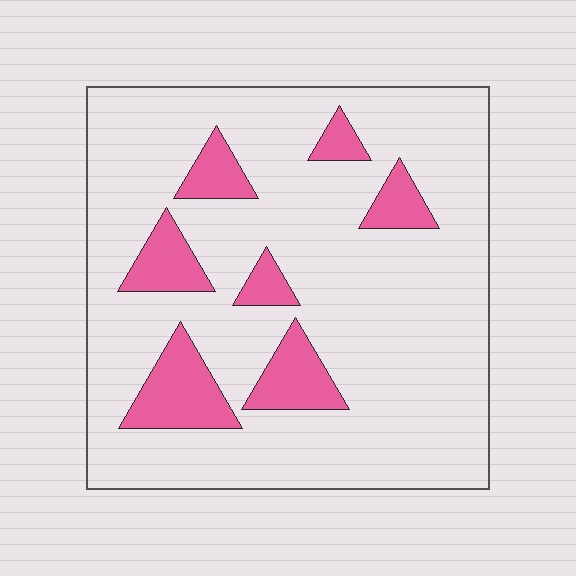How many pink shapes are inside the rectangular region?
7.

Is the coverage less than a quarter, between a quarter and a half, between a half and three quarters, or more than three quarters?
Less than a quarter.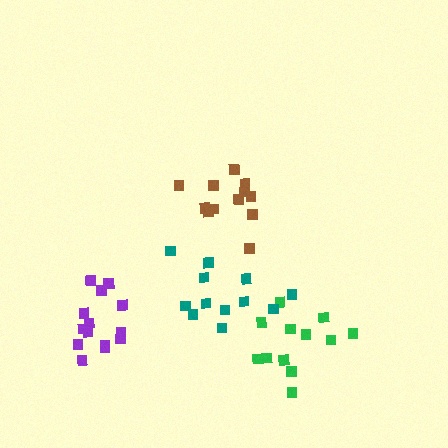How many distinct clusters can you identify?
There are 4 distinct clusters.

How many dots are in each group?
Group 1: 14 dots, Group 2: 13 dots, Group 3: 12 dots, Group 4: 12 dots (51 total).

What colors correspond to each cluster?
The clusters are colored: purple, brown, green, teal.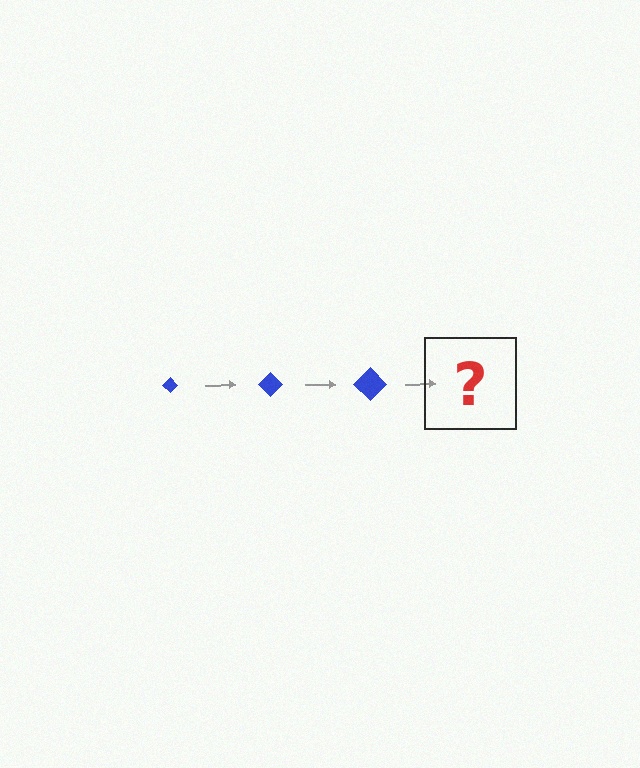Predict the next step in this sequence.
The next step is a blue diamond, larger than the previous one.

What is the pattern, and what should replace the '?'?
The pattern is that the diamond gets progressively larger each step. The '?' should be a blue diamond, larger than the previous one.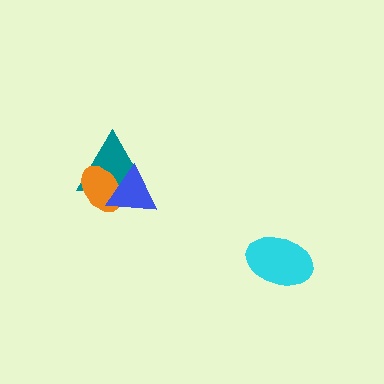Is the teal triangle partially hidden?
Yes, it is partially covered by another shape.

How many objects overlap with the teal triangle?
2 objects overlap with the teal triangle.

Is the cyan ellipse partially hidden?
No, no other shape covers it.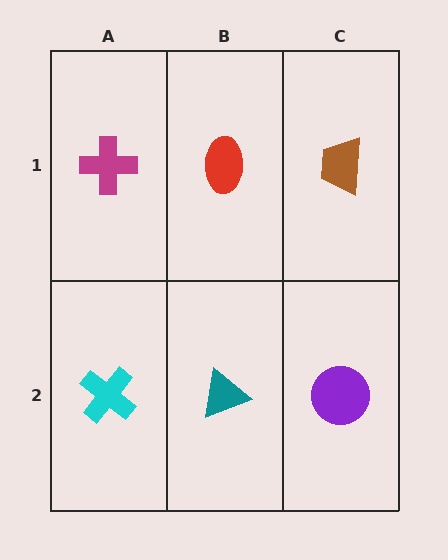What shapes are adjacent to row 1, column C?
A purple circle (row 2, column C), a red ellipse (row 1, column B).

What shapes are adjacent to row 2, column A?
A magenta cross (row 1, column A), a teal triangle (row 2, column B).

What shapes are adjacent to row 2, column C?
A brown trapezoid (row 1, column C), a teal triangle (row 2, column B).